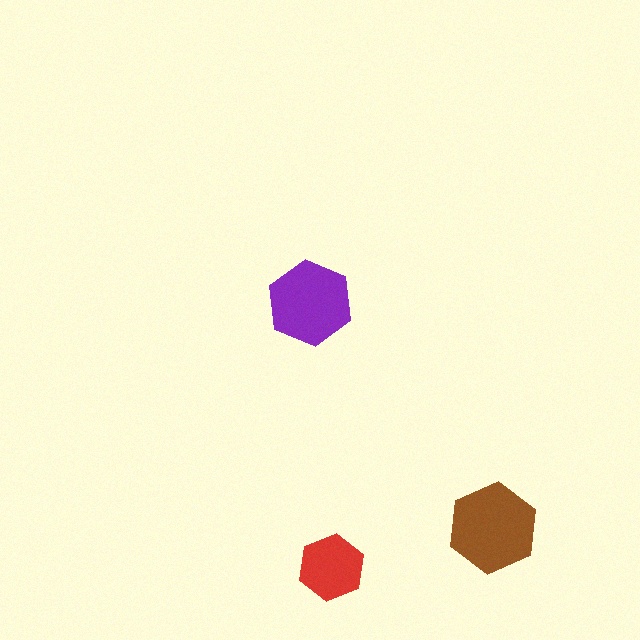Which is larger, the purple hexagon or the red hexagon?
The purple one.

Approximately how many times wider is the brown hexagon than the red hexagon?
About 1.5 times wider.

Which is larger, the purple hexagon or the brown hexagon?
The brown one.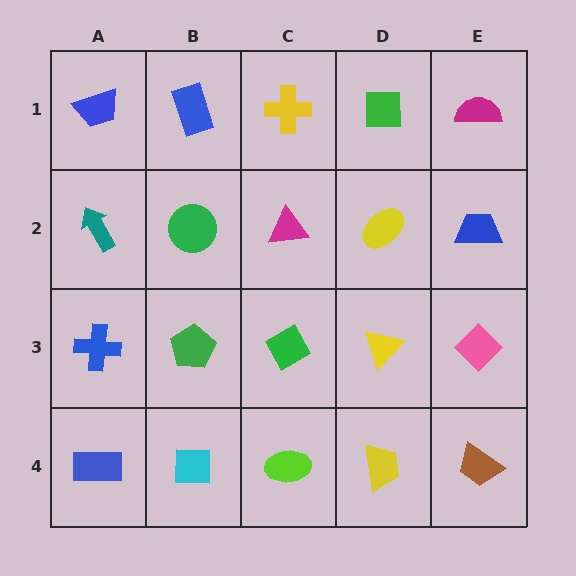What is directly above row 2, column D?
A green square.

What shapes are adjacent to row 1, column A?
A teal arrow (row 2, column A), a blue rectangle (row 1, column B).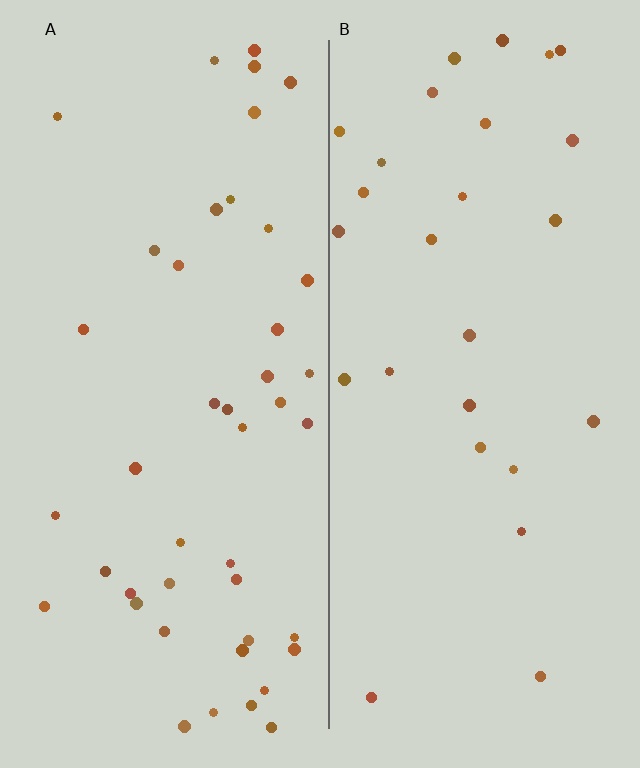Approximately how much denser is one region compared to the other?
Approximately 1.6× — region A over region B.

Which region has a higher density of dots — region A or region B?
A (the left).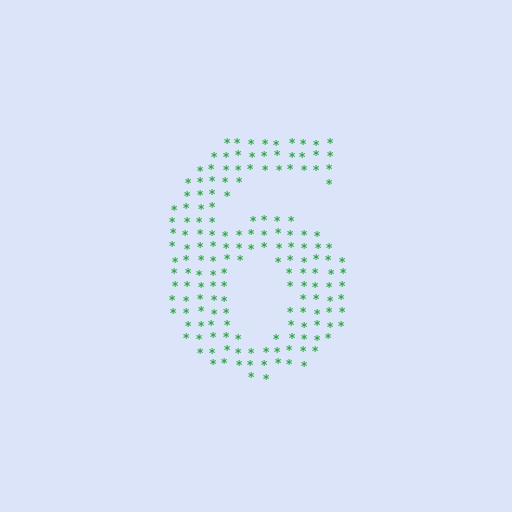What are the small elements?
The small elements are asterisks.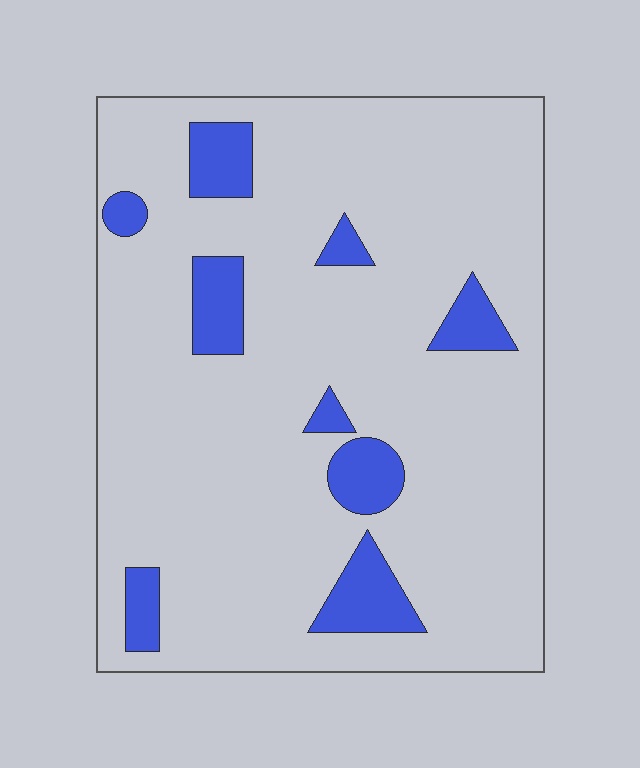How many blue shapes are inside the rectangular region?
9.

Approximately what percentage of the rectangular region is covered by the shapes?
Approximately 15%.